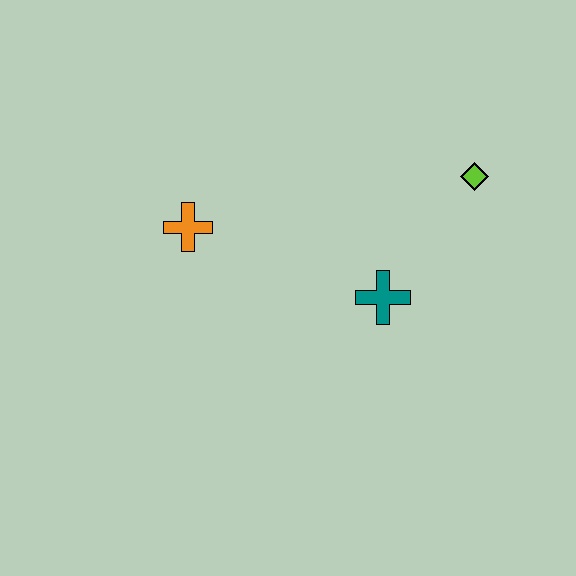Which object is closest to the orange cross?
The teal cross is closest to the orange cross.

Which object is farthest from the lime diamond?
The orange cross is farthest from the lime diamond.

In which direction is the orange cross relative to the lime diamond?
The orange cross is to the left of the lime diamond.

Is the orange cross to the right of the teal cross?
No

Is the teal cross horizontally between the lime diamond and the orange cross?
Yes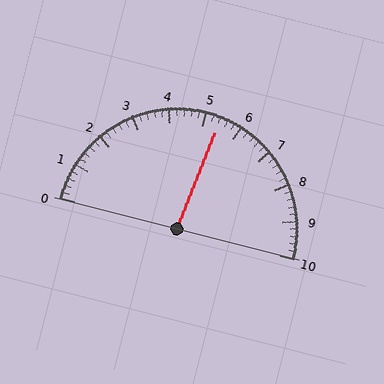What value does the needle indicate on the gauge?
The needle indicates approximately 5.4.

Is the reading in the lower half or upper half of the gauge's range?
The reading is in the upper half of the range (0 to 10).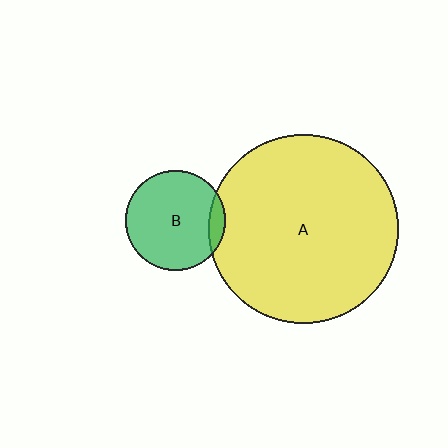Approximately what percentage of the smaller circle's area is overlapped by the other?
Approximately 10%.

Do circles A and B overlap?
Yes.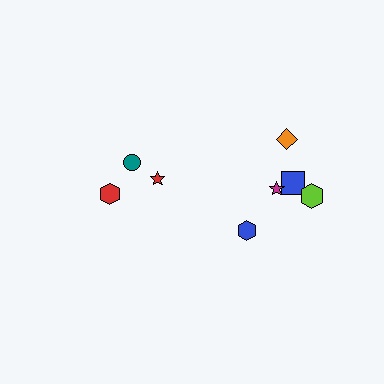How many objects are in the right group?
There are 5 objects.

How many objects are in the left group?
There are 3 objects.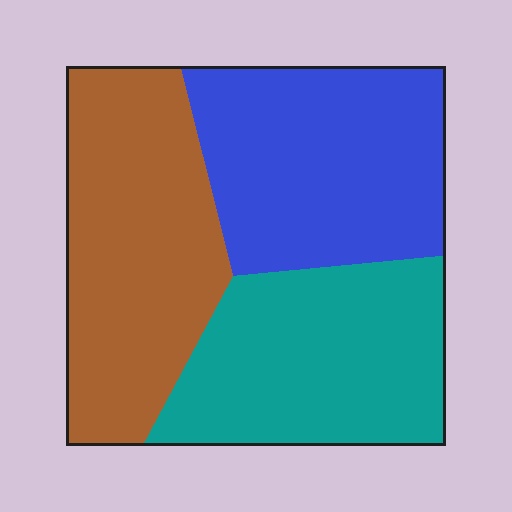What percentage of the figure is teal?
Teal takes up about one third (1/3) of the figure.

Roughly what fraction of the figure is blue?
Blue takes up between a quarter and a half of the figure.